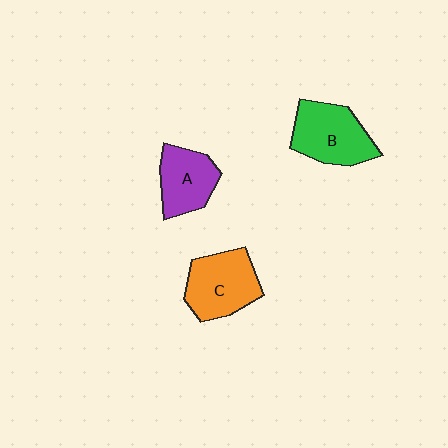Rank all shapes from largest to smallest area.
From largest to smallest: B (green), C (orange), A (purple).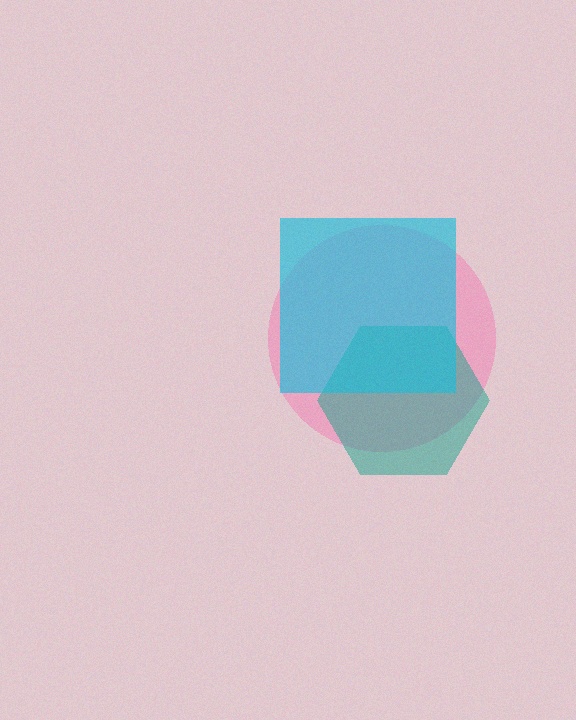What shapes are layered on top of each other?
The layered shapes are: a pink circle, a teal hexagon, a cyan square.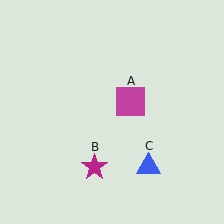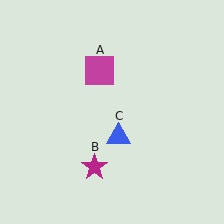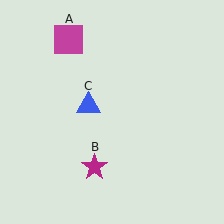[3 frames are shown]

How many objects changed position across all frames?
2 objects changed position: magenta square (object A), blue triangle (object C).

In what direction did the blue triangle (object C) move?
The blue triangle (object C) moved up and to the left.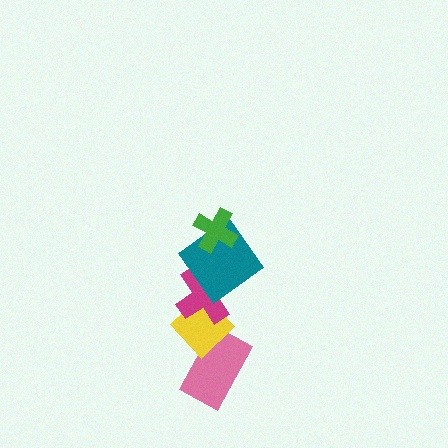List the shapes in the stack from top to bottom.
From top to bottom: the green cross, the teal diamond, the magenta cross, the yellow diamond, the pink rectangle.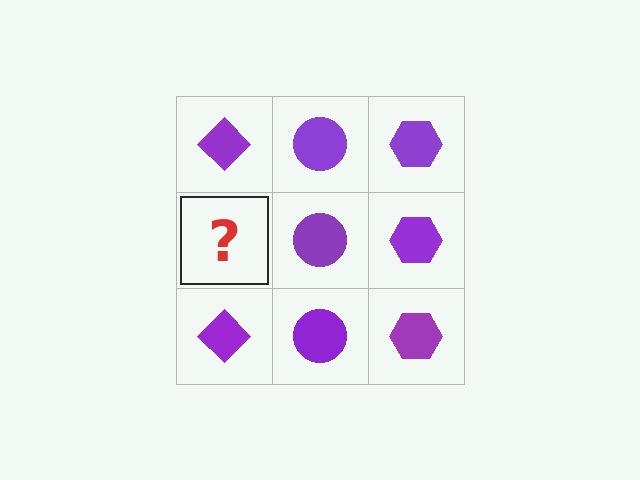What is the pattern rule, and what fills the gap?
The rule is that each column has a consistent shape. The gap should be filled with a purple diamond.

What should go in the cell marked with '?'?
The missing cell should contain a purple diamond.